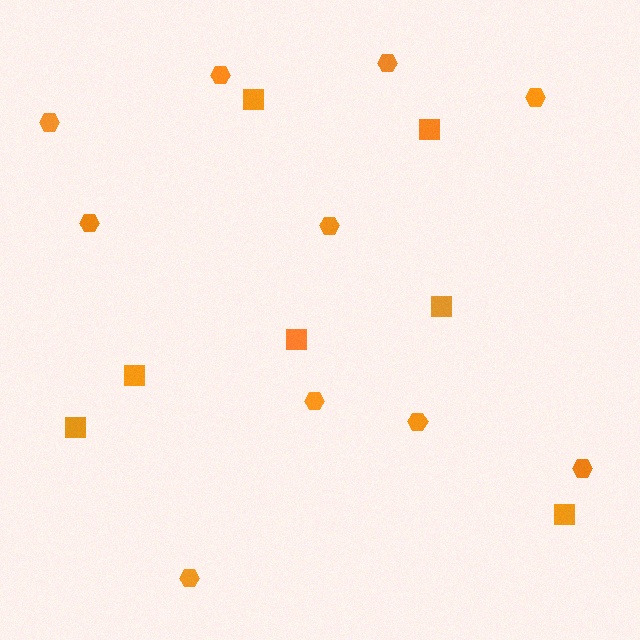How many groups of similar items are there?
There are 2 groups: one group of hexagons (10) and one group of squares (7).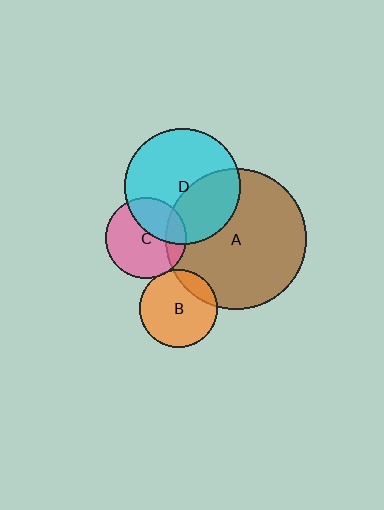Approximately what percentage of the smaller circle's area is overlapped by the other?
Approximately 15%.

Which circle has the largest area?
Circle A (brown).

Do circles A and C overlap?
Yes.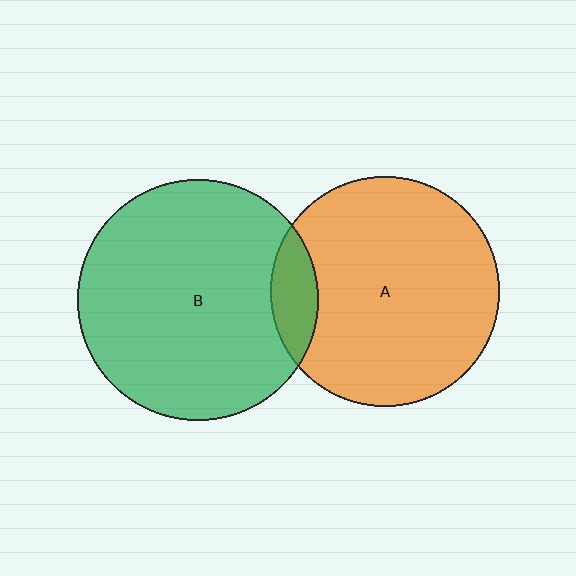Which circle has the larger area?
Circle B (green).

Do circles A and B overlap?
Yes.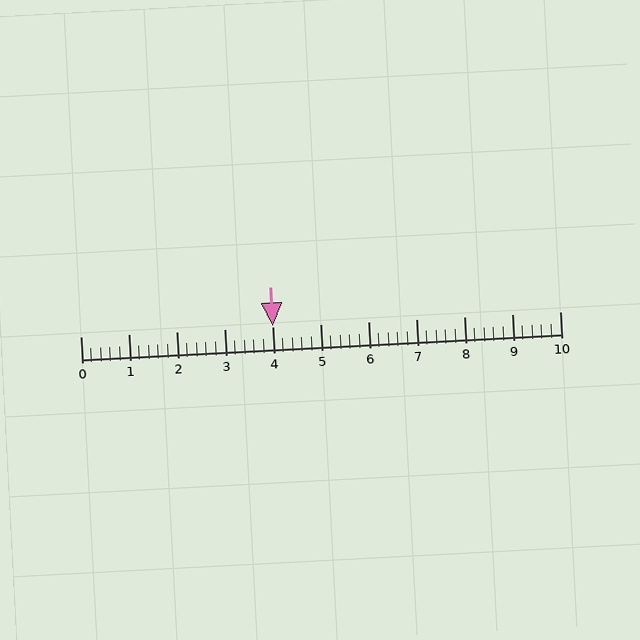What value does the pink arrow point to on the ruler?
The pink arrow points to approximately 4.0.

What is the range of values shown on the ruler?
The ruler shows values from 0 to 10.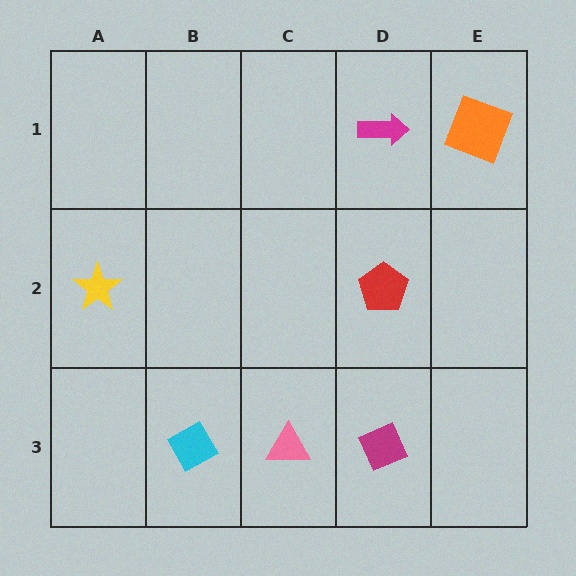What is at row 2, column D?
A red pentagon.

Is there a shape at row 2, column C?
No, that cell is empty.